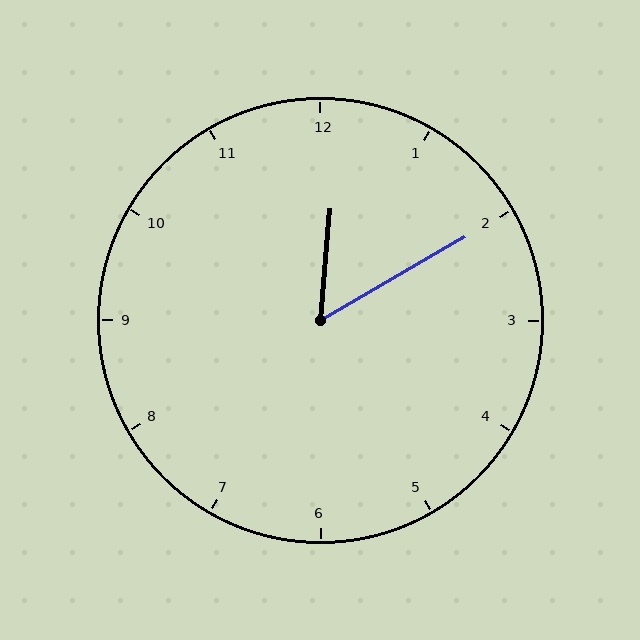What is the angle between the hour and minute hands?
Approximately 55 degrees.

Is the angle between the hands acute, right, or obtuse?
It is acute.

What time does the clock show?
12:10.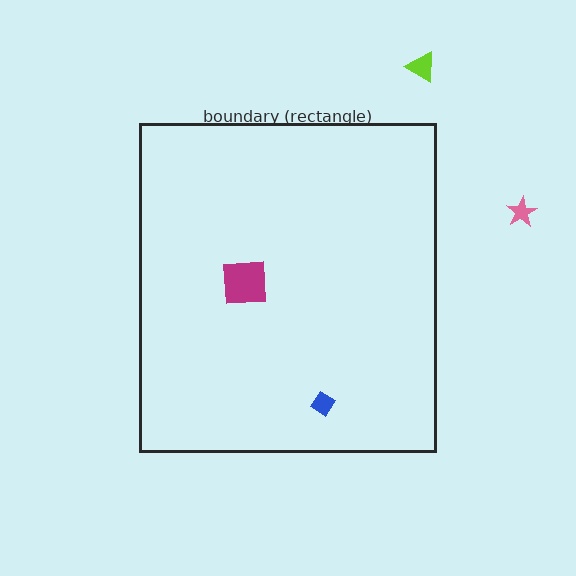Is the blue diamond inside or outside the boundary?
Inside.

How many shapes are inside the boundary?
2 inside, 2 outside.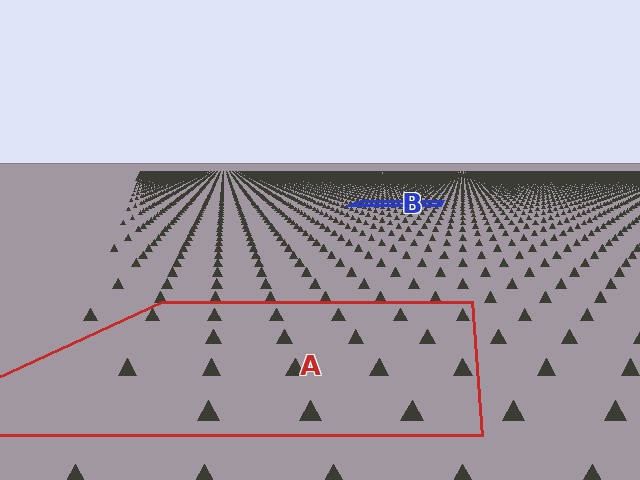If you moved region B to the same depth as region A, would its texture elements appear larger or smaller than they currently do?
They would appear larger. At a closer depth, the same texture elements are projected at a bigger on-screen size.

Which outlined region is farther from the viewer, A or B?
Region B is farther from the viewer — the texture elements inside it appear smaller and more densely packed.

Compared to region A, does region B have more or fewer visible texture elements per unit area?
Region B has more texture elements per unit area — they are packed more densely because it is farther away.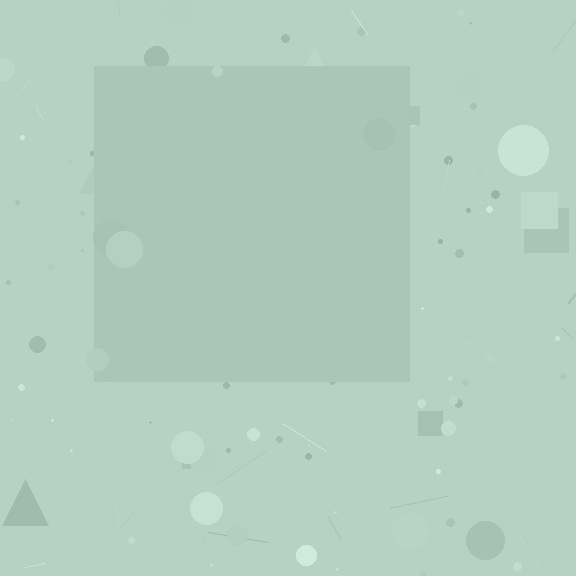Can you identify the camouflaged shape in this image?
The camouflaged shape is a square.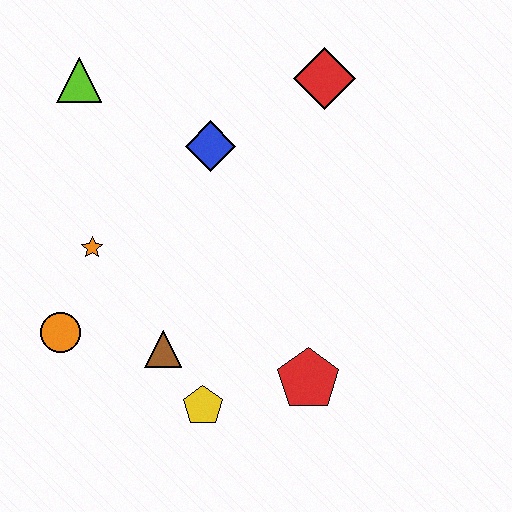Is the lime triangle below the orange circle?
No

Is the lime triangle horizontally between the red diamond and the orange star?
No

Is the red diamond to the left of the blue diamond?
No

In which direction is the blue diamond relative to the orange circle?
The blue diamond is above the orange circle.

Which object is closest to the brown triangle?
The yellow pentagon is closest to the brown triangle.